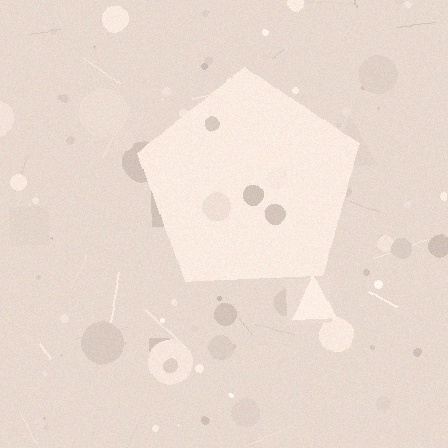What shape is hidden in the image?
A pentagon is hidden in the image.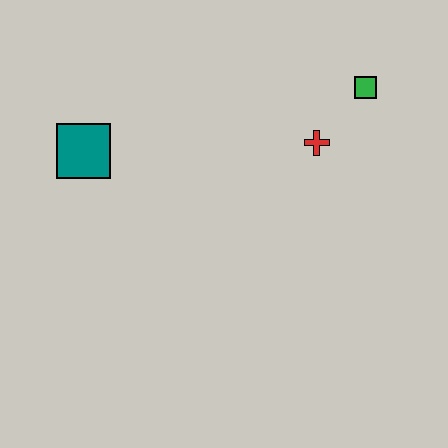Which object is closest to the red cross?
The green square is closest to the red cross.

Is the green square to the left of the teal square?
No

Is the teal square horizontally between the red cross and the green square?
No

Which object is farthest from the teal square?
The green square is farthest from the teal square.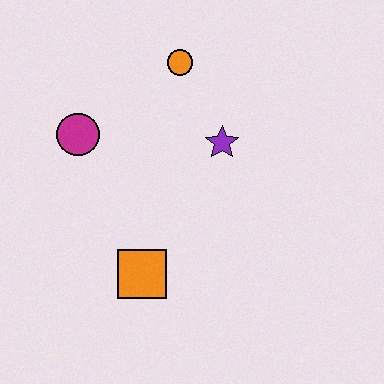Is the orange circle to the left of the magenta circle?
No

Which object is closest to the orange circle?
The purple star is closest to the orange circle.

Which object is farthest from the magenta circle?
The orange square is farthest from the magenta circle.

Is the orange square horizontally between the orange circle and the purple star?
No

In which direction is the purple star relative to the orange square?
The purple star is above the orange square.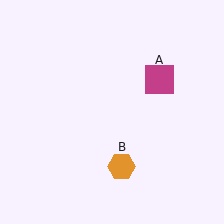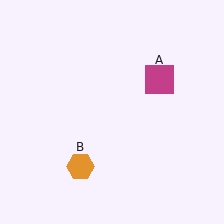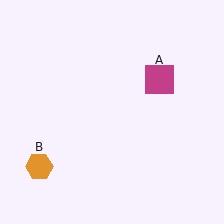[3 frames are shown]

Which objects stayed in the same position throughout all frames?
Magenta square (object A) remained stationary.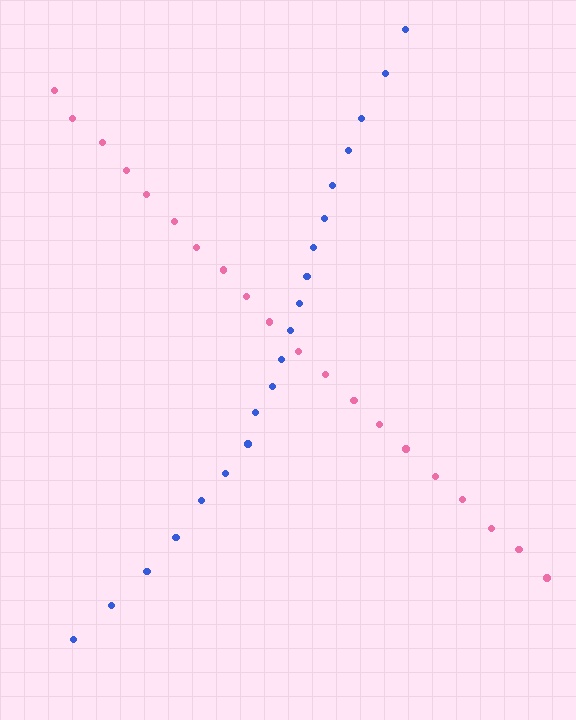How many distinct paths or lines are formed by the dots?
There are 2 distinct paths.